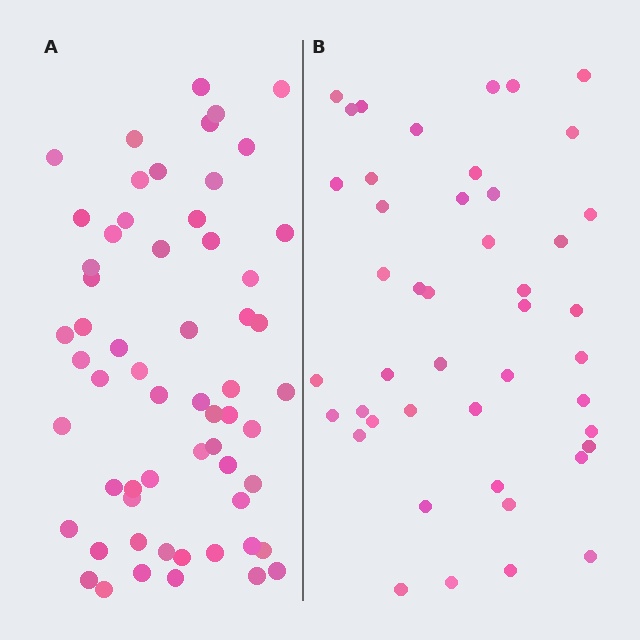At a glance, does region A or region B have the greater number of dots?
Region A (the left region) has more dots.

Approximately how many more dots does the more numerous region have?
Region A has approximately 15 more dots than region B.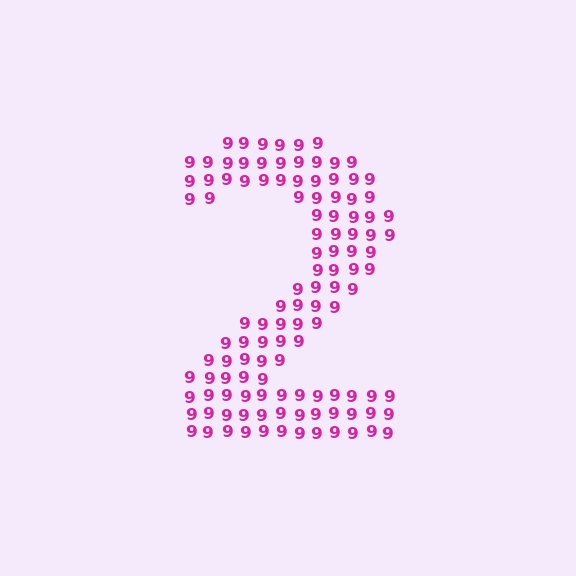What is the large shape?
The large shape is the digit 2.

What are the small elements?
The small elements are digit 9's.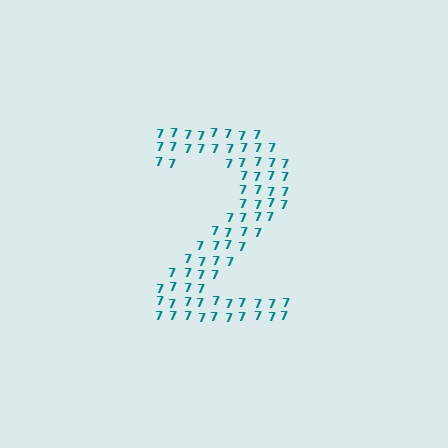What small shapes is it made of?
It is made of small digit 7's.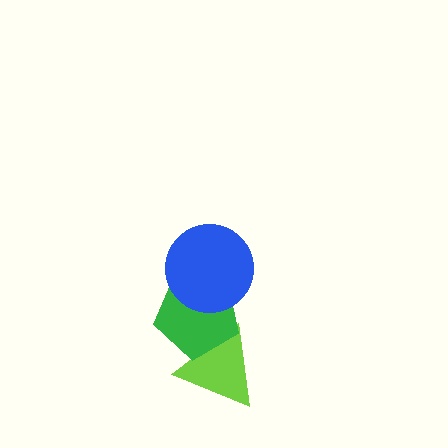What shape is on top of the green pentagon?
The blue circle is on top of the green pentagon.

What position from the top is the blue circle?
The blue circle is 1st from the top.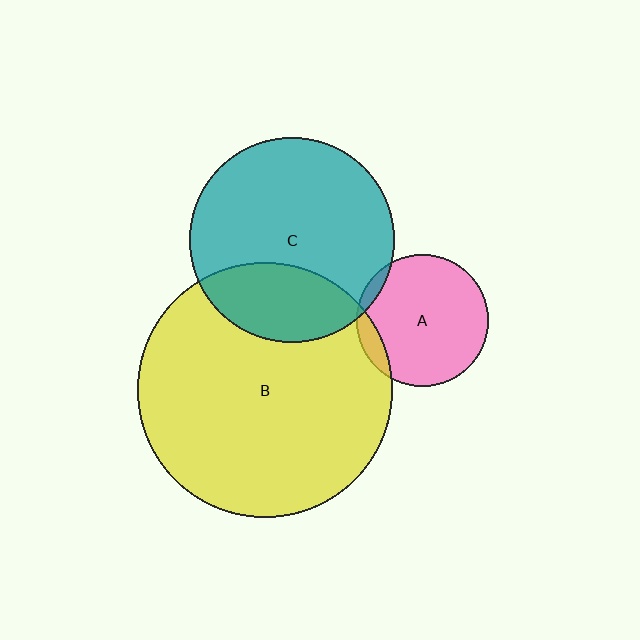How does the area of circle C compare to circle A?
Approximately 2.4 times.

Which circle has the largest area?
Circle B (yellow).